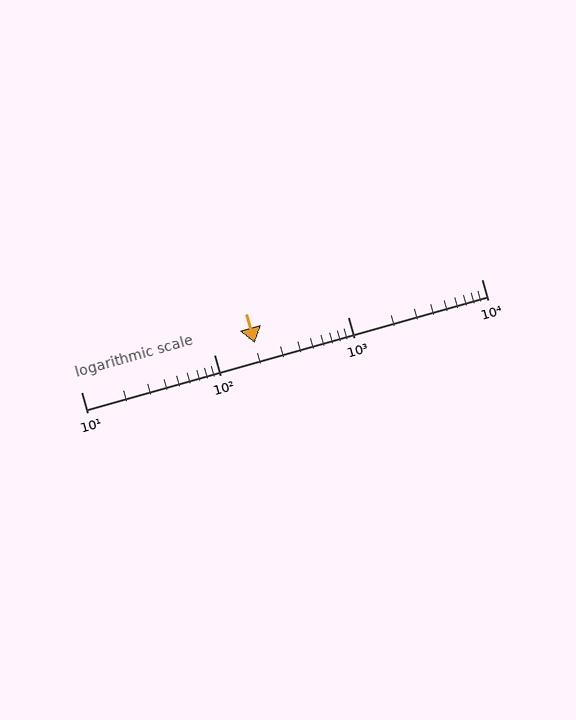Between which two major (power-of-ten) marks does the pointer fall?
The pointer is between 100 and 1000.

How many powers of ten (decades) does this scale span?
The scale spans 3 decades, from 10 to 10000.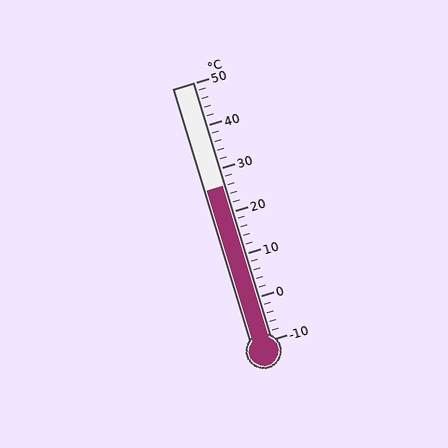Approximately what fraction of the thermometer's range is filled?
The thermometer is filled to approximately 60% of its range.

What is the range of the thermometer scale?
The thermometer scale ranges from -10°C to 50°C.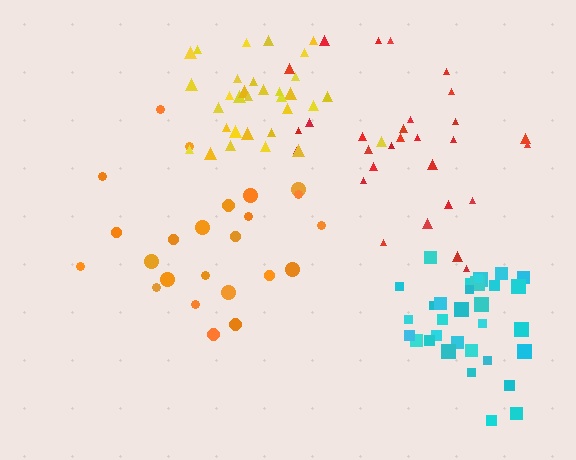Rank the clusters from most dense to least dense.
cyan, yellow, orange, red.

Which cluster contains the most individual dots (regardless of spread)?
Cyan (32).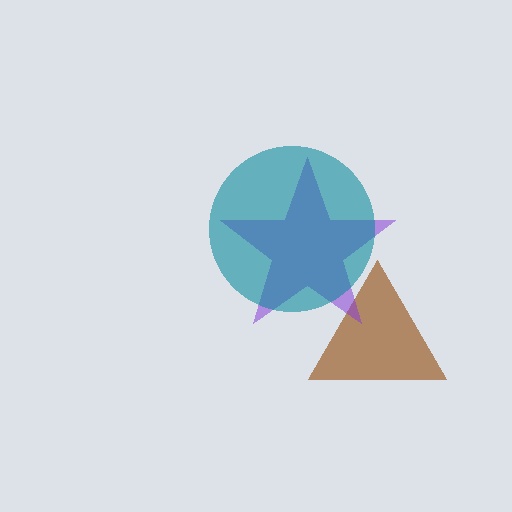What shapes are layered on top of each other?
The layered shapes are: a brown triangle, a purple star, a teal circle.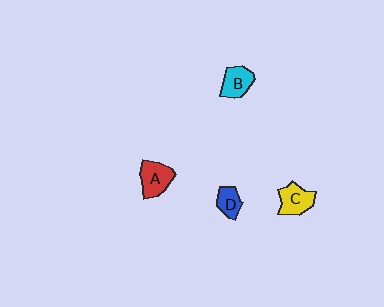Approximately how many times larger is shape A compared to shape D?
Approximately 1.5 times.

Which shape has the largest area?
Shape A (red).